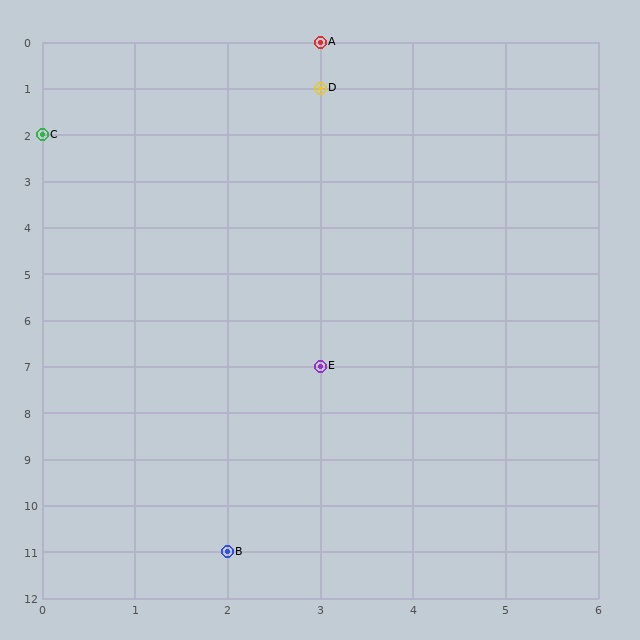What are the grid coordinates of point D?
Point D is at grid coordinates (3, 1).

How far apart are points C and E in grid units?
Points C and E are 3 columns and 5 rows apart (about 5.8 grid units diagonally).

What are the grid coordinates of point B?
Point B is at grid coordinates (2, 11).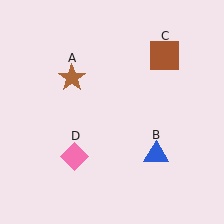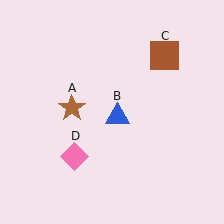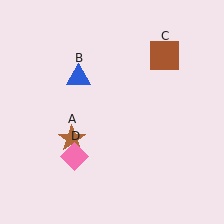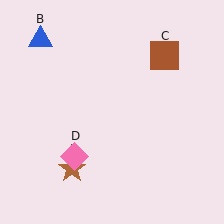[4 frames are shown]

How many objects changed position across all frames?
2 objects changed position: brown star (object A), blue triangle (object B).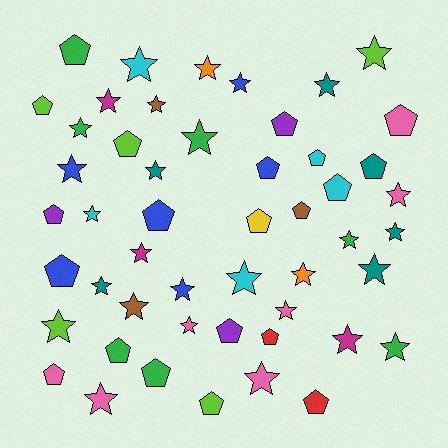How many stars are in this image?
There are 29 stars.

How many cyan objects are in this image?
There are 5 cyan objects.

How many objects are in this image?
There are 50 objects.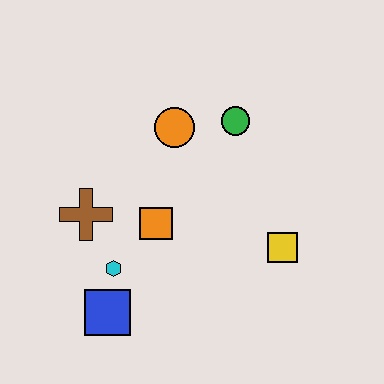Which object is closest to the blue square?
The cyan hexagon is closest to the blue square.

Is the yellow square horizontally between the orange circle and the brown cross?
No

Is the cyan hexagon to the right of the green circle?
No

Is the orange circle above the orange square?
Yes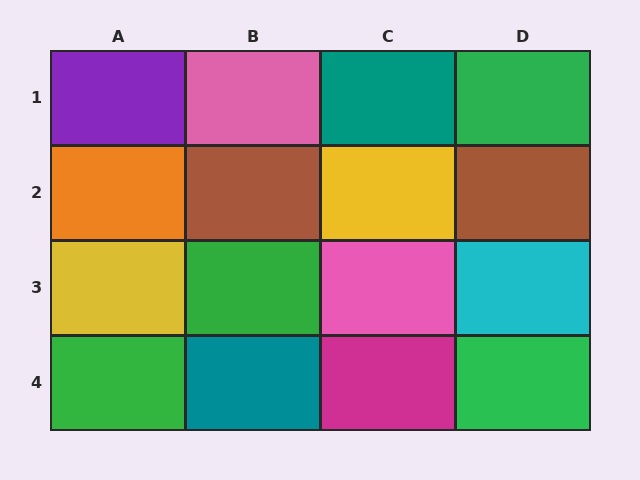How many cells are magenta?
1 cell is magenta.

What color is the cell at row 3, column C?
Pink.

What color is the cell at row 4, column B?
Teal.